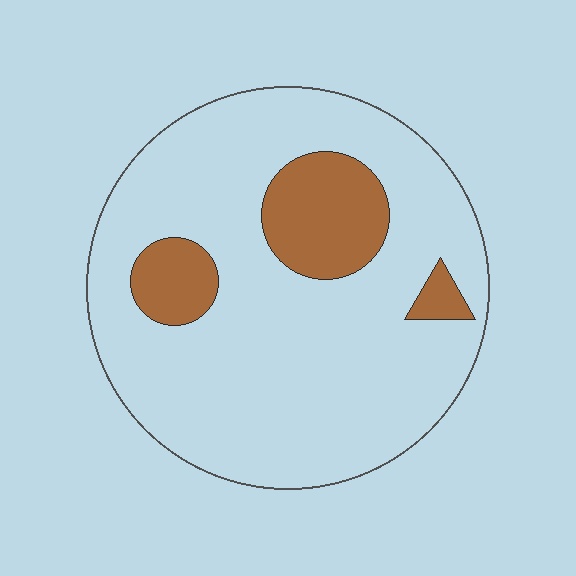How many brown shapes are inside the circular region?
3.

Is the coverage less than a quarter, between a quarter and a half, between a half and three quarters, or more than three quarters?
Less than a quarter.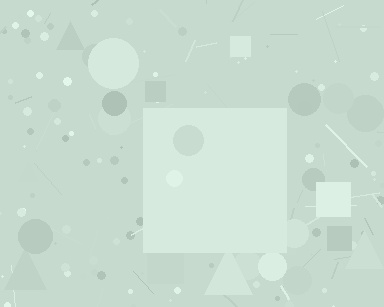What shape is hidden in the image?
A square is hidden in the image.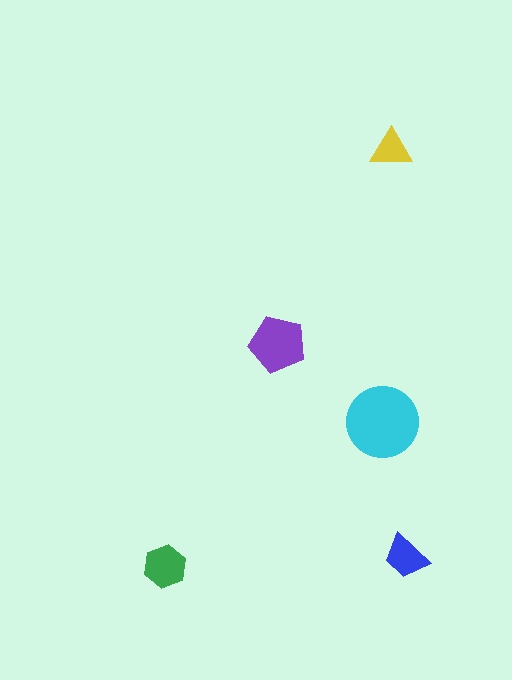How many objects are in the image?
There are 5 objects in the image.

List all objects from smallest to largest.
The yellow triangle, the blue trapezoid, the green hexagon, the purple pentagon, the cyan circle.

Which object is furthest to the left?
The green hexagon is leftmost.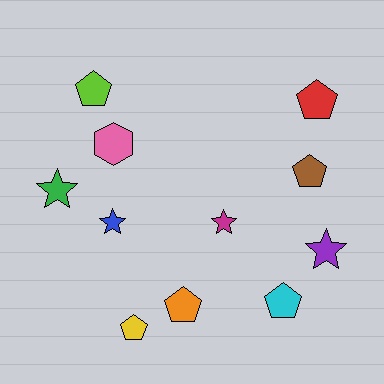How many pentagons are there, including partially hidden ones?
There are 6 pentagons.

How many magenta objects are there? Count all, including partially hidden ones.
There is 1 magenta object.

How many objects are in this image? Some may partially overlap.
There are 11 objects.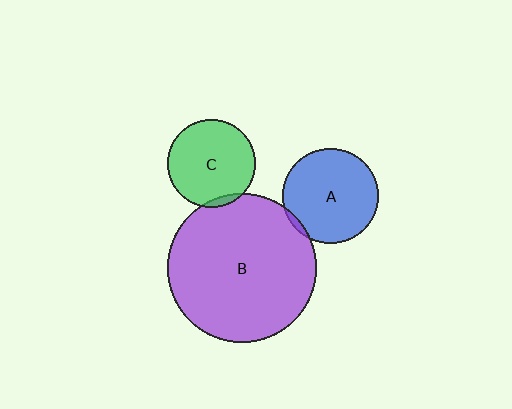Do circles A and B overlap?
Yes.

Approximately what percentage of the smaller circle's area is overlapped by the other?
Approximately 5%.